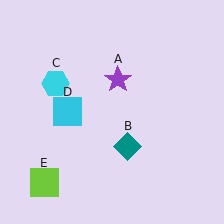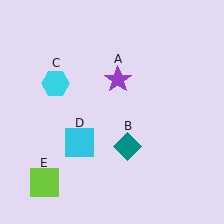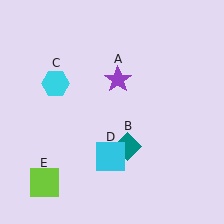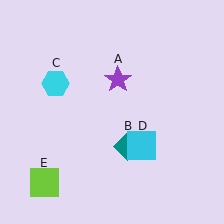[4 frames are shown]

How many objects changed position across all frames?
1 object changed position: cyan square (object D).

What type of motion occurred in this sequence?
The cyan square (object D) rotated counterclockwise around the center of the scene.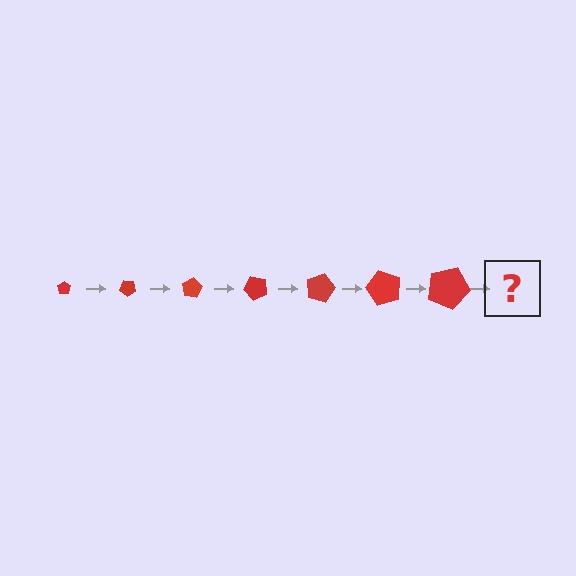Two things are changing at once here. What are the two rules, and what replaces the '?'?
The two rules are that the pentagon grows larger each step and it rotates 40 degrees each step. The '?' should be a pentagon, larger than the previous one and rotated 280 degrees from the start.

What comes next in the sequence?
The next element should be a pentagon, larger than the previous one and rotated 280 degrees from the start.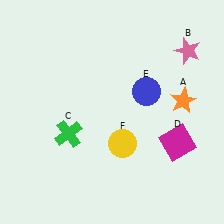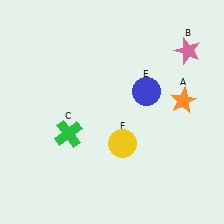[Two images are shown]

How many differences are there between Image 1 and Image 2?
There is 1 difference between the two images.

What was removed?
The magenta square (D) was removed in Image 2.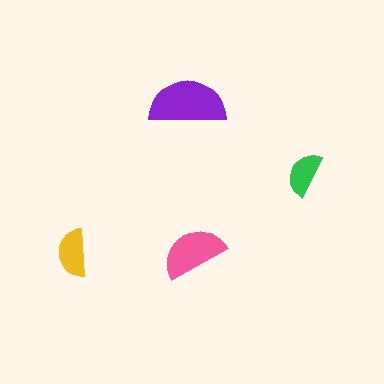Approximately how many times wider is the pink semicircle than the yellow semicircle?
About 1.5 times wider.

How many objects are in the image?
There are 4 objects in the image.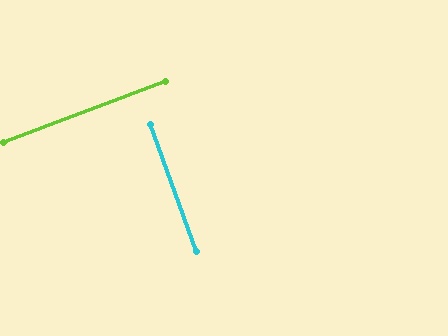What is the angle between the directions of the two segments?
Approximately 89 degrees.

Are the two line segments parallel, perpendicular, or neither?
Perpendicular — they meet at approximately 89°.